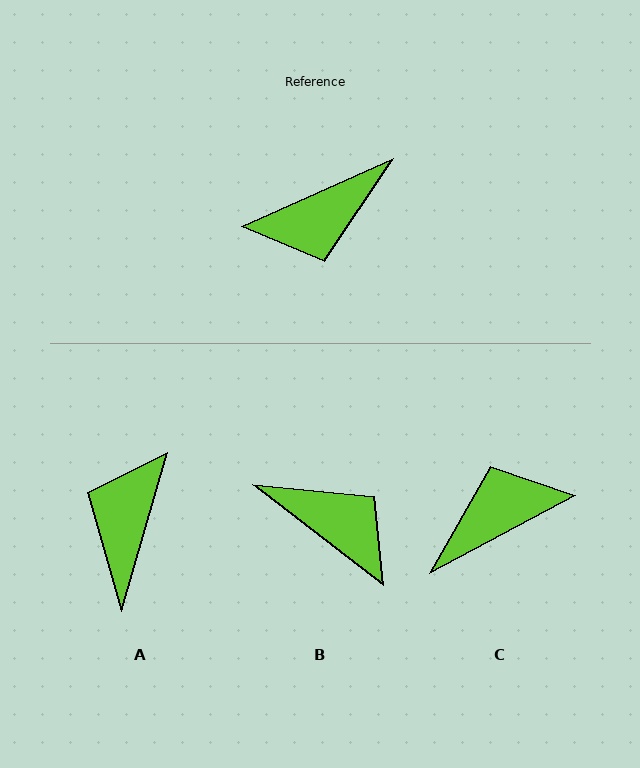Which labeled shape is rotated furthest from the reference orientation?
C, about 176 degrees away.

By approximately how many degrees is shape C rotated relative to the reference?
Approximately 176 degrees clockwise.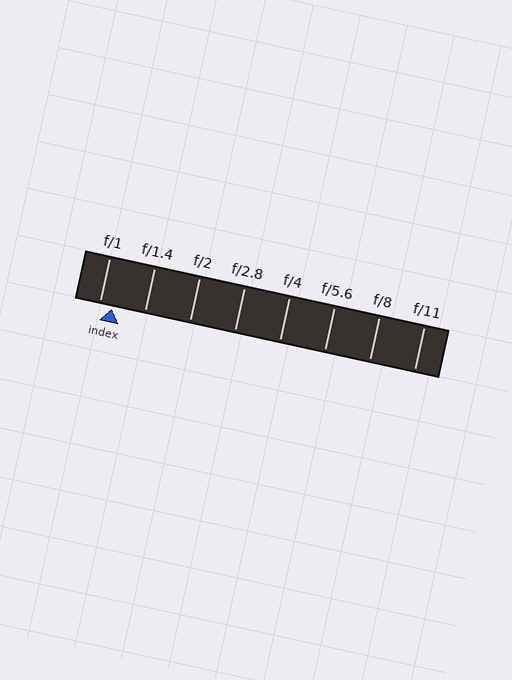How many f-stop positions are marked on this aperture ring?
There are 8 f-stop positions marked.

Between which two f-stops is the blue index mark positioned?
The index mark is between f/1 and f/1.4.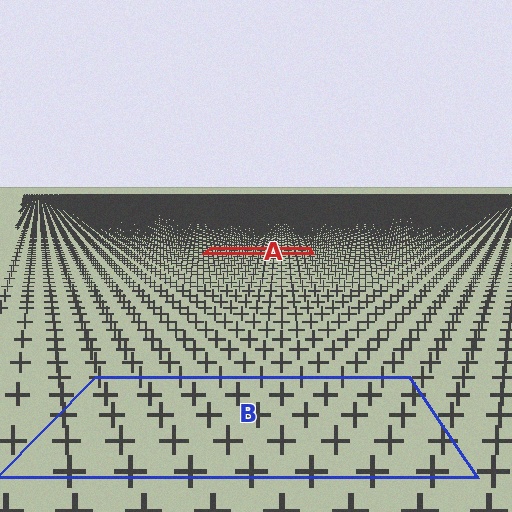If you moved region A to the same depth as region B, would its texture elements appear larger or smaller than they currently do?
They would appear larger. At a closer depth, the same texture elements are projected at a bigger on-screen size.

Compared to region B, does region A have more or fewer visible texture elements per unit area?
Region A has more texture elements per unit area — they are packed more densely because it is farther away.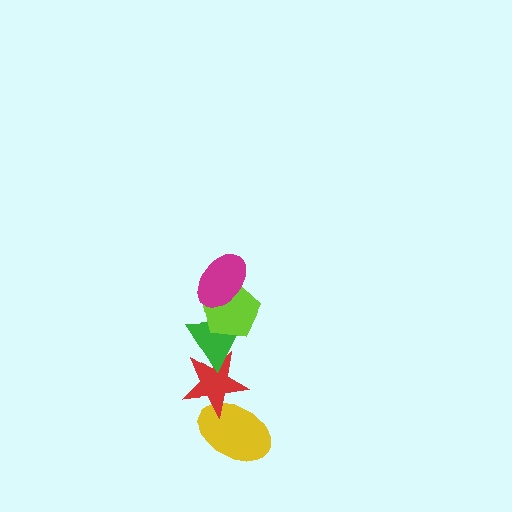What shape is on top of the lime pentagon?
The magenta ellipse is on top of the lime pentagon.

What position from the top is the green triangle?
The green triangle is 3rd from the top.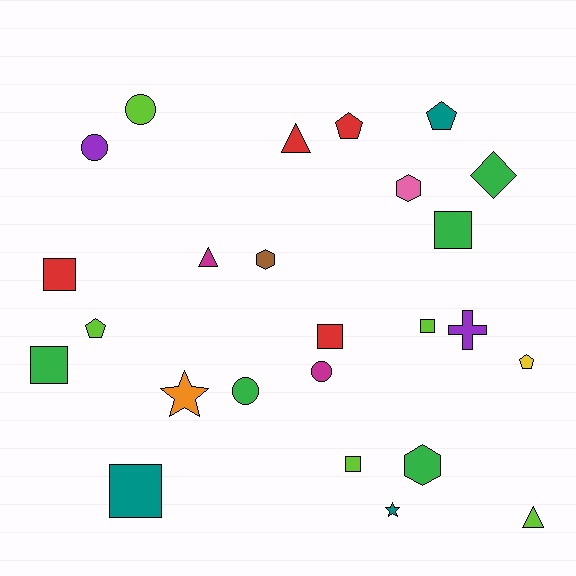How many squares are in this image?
There are 7 squares.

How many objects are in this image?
There are 25 objects.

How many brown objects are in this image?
There is 1 brown object.